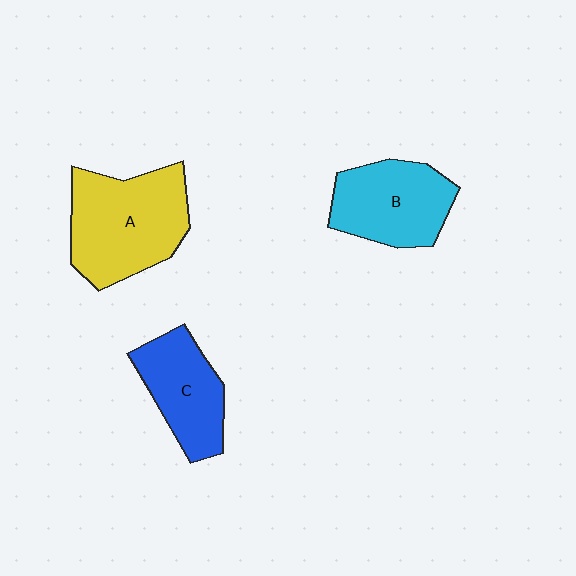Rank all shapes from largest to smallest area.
From largest to smallest: A (yellow), B (cyan), C (blue).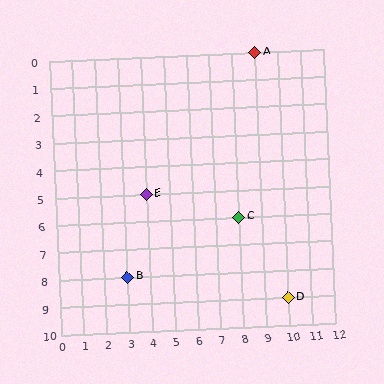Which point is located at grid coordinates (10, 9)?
Point D is at (10, 9).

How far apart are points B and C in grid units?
Points B and C are 5 columns and 2 rows apart (about 5.4 grid units diagonally).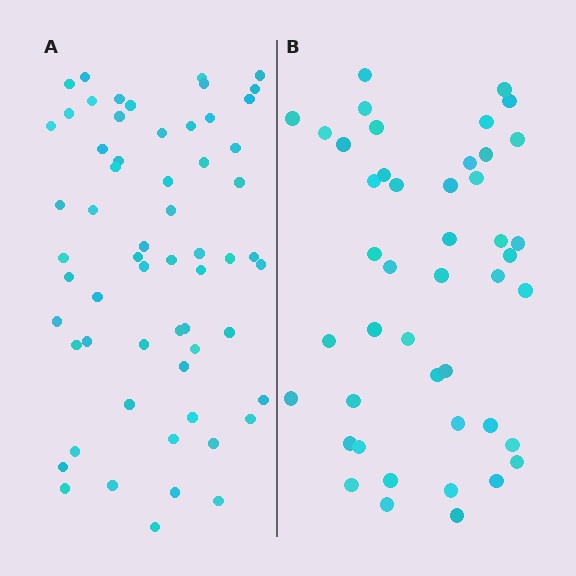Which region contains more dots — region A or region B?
Region A (the left region) has more dots.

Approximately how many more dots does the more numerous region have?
Region A has approximately 15 more dots than region B.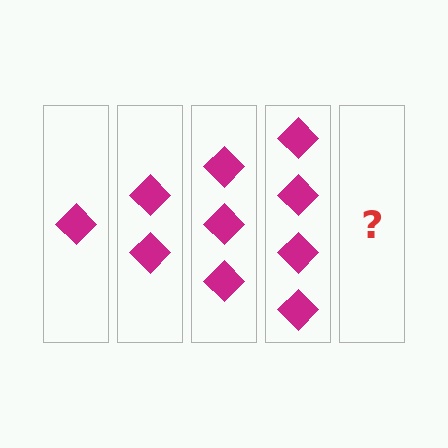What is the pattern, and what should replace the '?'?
The pattern is that each step adds one more diamond. The '?' should be 5 diamonds.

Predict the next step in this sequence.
The next step is 5 diamonds.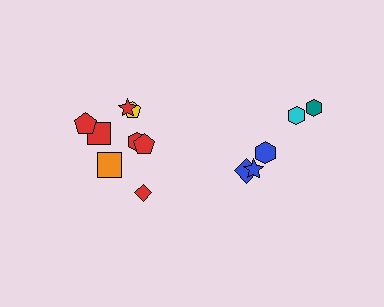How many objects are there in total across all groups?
There are 13 objects.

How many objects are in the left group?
There are 8 objects.